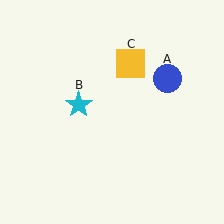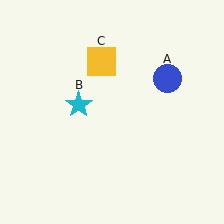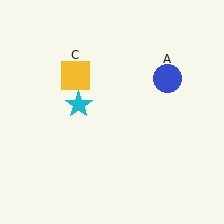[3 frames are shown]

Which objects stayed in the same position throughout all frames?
Blue circle (object A) and cyan star (object B) remained stationary.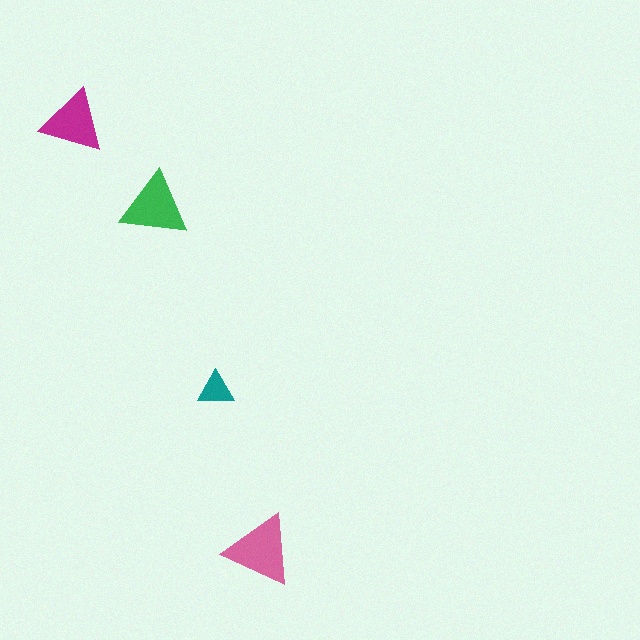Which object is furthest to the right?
The pink triangle is rightmost.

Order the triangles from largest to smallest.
the pink one, the green one, the magenta one, the teal one.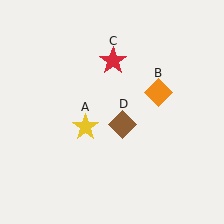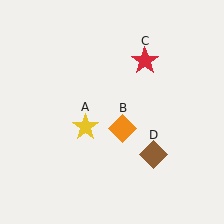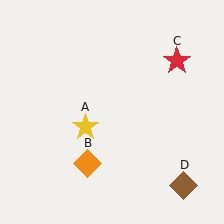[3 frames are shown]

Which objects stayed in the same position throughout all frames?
Yellow star (object A) remained stationary.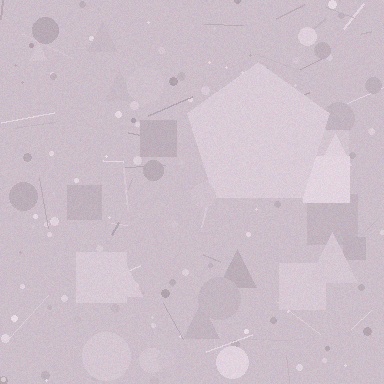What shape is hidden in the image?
A pentagon is hidden in the image.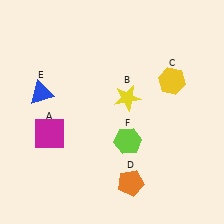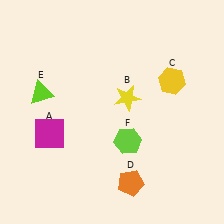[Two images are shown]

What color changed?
The triangle (E) changed from blue in Image 1 to lime in Image 2.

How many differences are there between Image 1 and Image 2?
There is 1 difference between the two images.